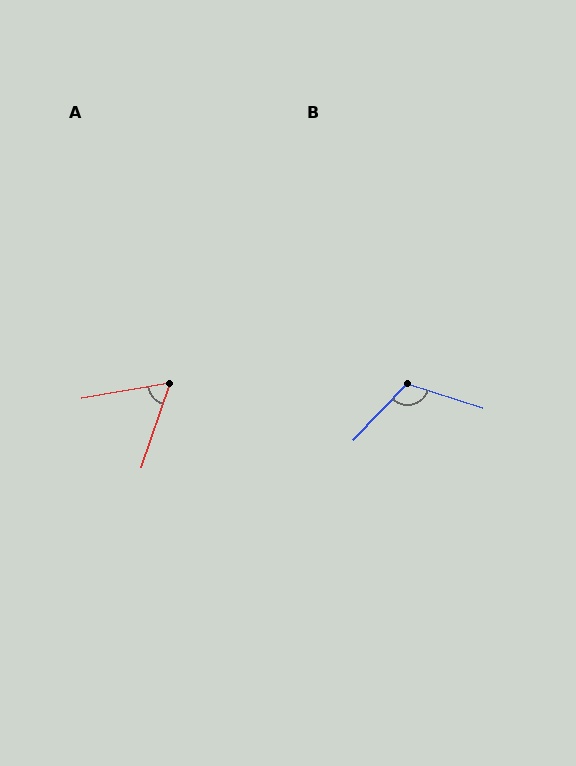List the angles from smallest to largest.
A (61°), B (116°).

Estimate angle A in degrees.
Approximately 61 degrees.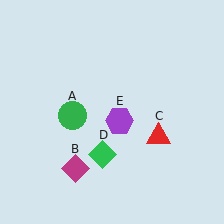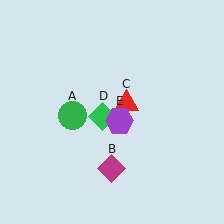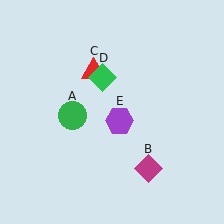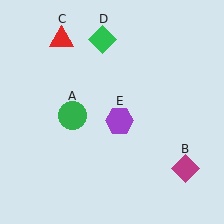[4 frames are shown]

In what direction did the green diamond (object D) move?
The green diamond (object D) moved up.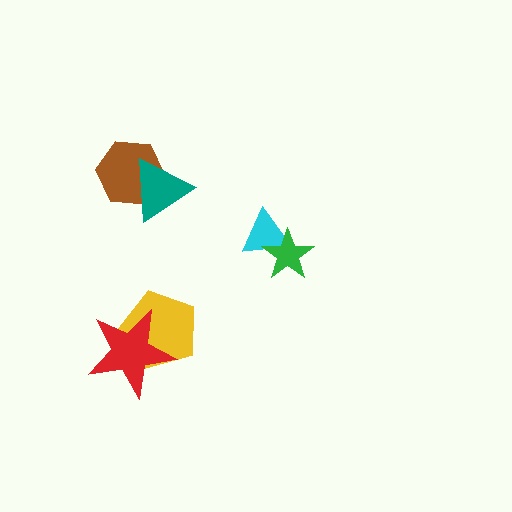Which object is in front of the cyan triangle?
The green star is in front of the cyan triangle.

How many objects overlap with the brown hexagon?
1 object overlaps with the brown hexagon.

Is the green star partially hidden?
No, no other shape covers it.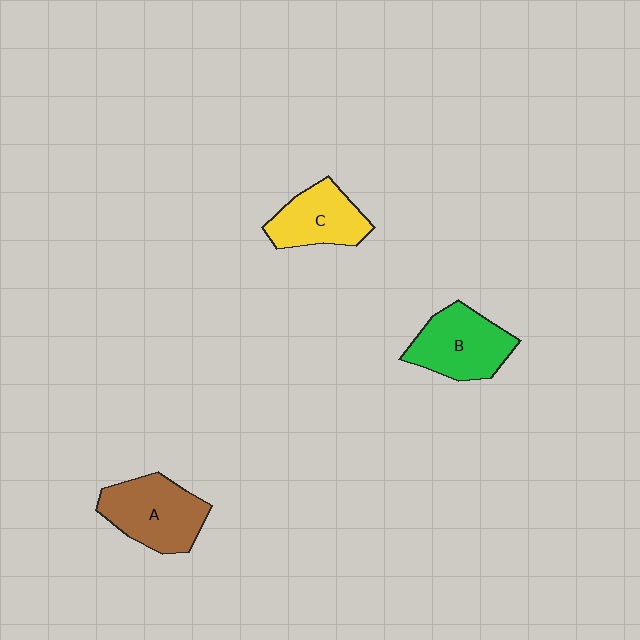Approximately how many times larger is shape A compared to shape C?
Approximately 1.3 times.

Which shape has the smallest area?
Shape C (yellow).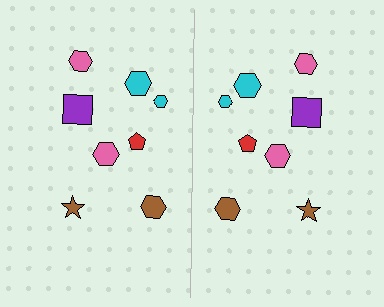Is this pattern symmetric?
Yes, this pattern has bilateral (reflection) symmetry.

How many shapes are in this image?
There are 16 shapes in this image.